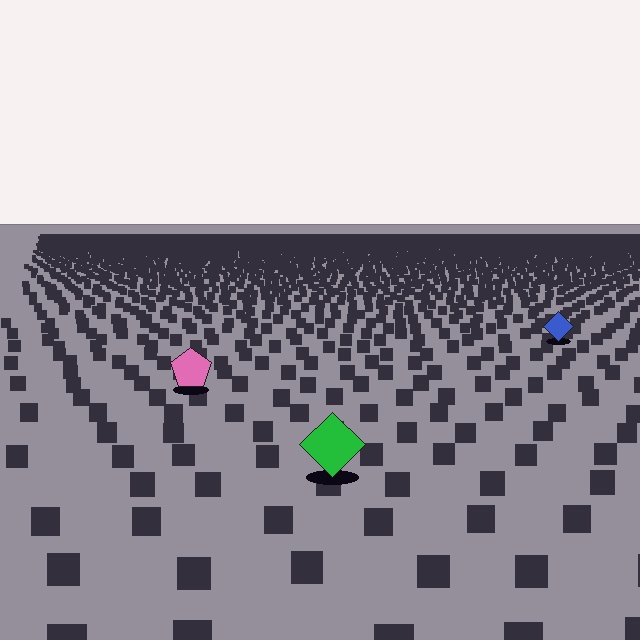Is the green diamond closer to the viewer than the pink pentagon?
Yes. The green diamond is closer — you can tell from the texture gradient: the ground texture is coarser near it.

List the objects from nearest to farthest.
From nearest to farthest: the green diamond, the pink pentagon, the blue diamond.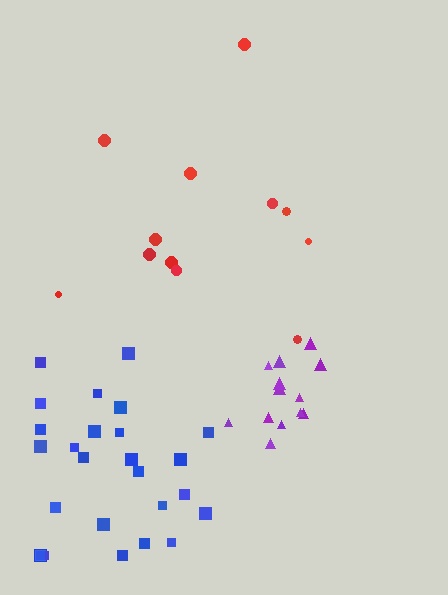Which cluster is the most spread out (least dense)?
Red.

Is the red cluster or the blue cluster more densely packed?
Blue.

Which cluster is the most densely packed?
Purple.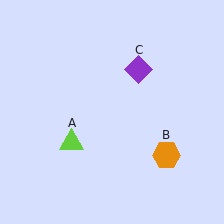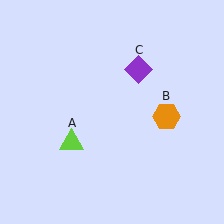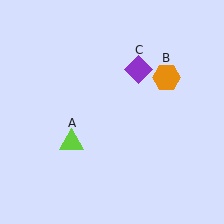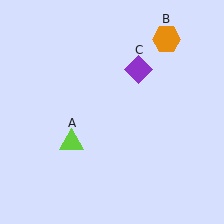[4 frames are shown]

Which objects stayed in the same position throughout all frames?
Lime triangle (object A) and purple diamond (object C) remained stationary.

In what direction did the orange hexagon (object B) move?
The orange hexagon (object B) moved up.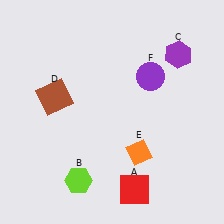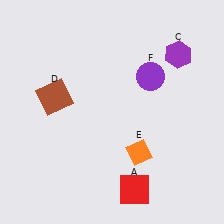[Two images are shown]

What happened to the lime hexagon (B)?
The lime hexagon (B) was removed in Image 2. It was in the bottom-left area of Image 1.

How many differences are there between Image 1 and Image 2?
There is 1 difference between the two images.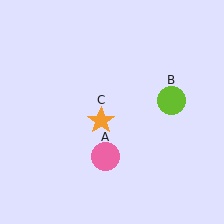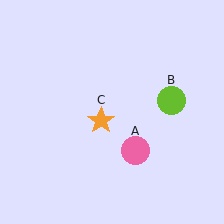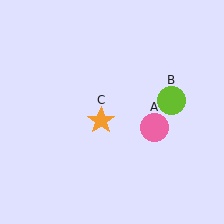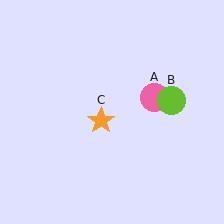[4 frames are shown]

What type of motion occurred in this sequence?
The pink circle (object A) rotated counterclockwise around the center of the scene.